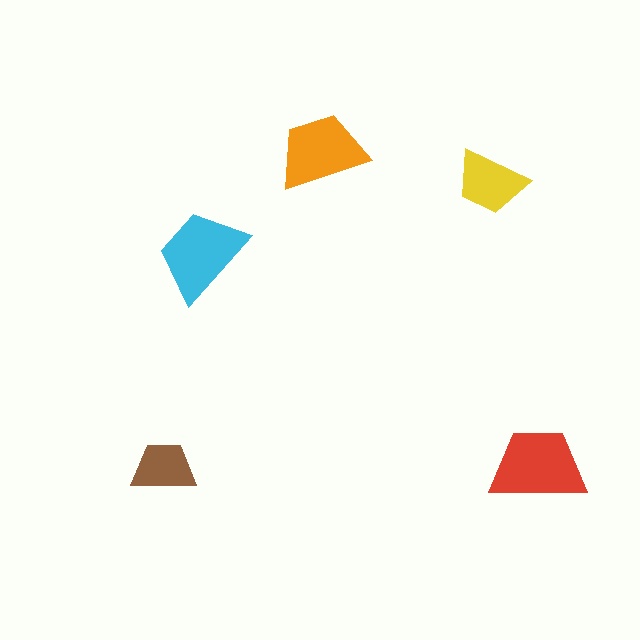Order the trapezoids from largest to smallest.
the red one, the cyan one, the orange one, the yellow one, the brown one.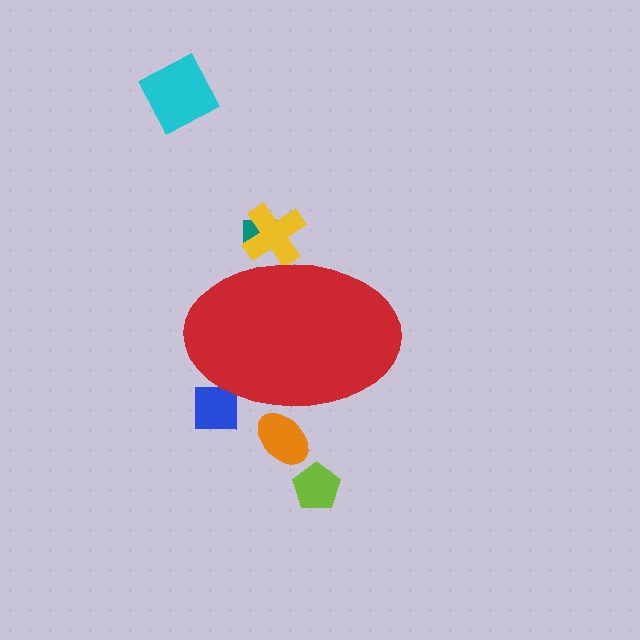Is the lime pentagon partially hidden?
No, the lime pentagon is fully visible.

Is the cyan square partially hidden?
No, the cyan square is fully visible.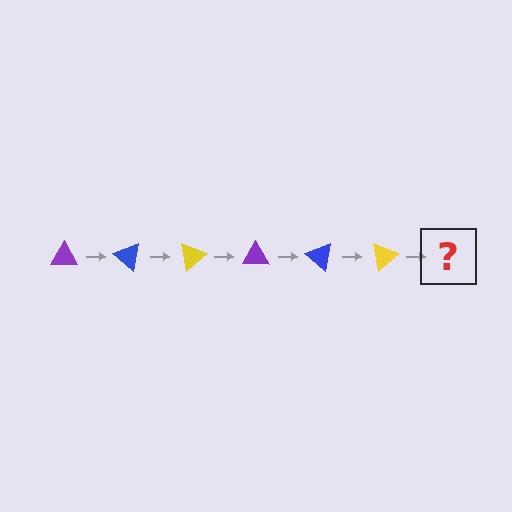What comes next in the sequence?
The next element should be a purple triangle, rotated 240 degrees from the start.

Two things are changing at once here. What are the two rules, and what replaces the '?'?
The two rules are that it rotates 40 degrees each step and the color cycles through purple, blue, and yellow. The '?' should be a purple triangle, rotated 240 degrees from the start.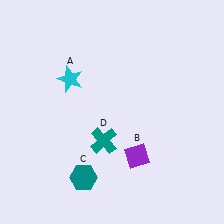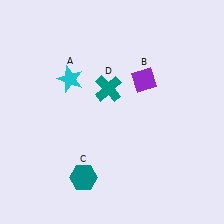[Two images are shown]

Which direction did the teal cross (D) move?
The teal cross (D) moved up.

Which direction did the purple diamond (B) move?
The purple diamond (B) moved up.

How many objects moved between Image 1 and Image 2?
2 objects moved between the two images.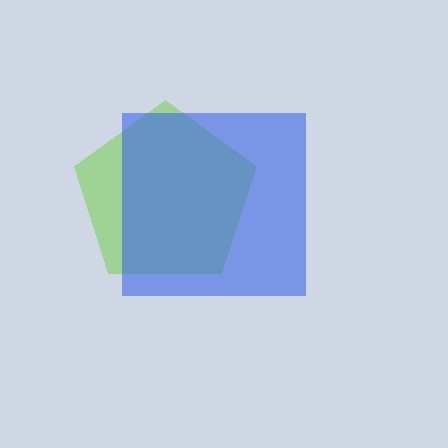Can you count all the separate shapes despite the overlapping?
Yes, there are 2 separate shapes.